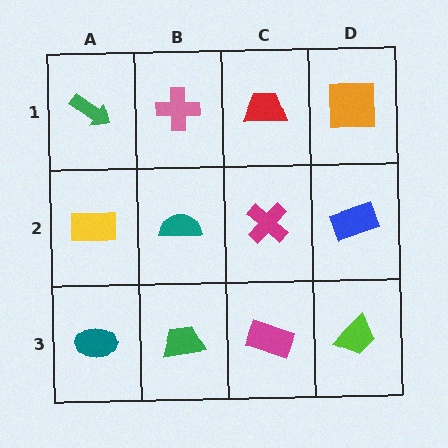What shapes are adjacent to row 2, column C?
A red trapezoid (row 1, column C), a magenta rectangle (row 3, column C), a teal semicircle (row 2, column B), a blue rectangle (row 2, column D).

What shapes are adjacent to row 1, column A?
A yellow rectangle (row 2, column A), a pink cross (row 1, column B).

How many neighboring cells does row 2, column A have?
3.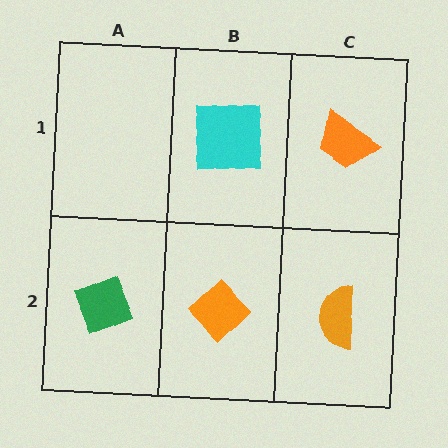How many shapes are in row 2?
3 shapes.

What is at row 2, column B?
An orange diamond.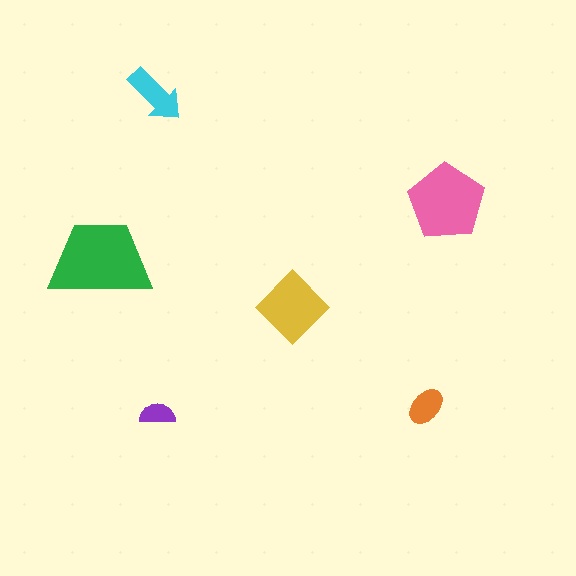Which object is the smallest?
The purple semicircle.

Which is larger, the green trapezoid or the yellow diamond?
The green trapezoid.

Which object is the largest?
The green trapezoid.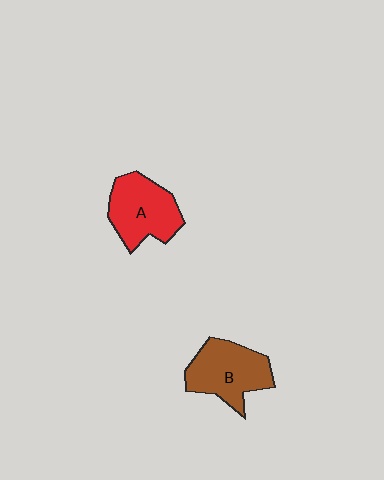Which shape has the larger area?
Shape B (brown).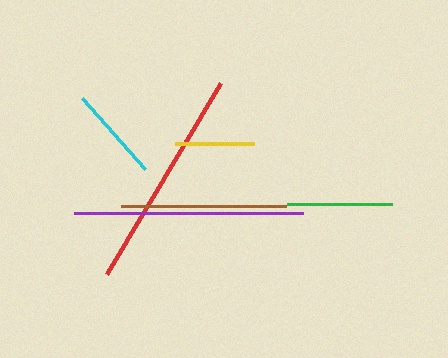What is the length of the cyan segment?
The cyan segment is approximately 95 pixels long.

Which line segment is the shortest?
The yellow line is the shortest at approximately 79 pixels.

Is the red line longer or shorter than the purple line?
The purple line is longer than the red line.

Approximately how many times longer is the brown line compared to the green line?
The brown line is approximately 1.6 times the length of the green line.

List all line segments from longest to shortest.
From longest to shortest: purple, red, brown, green, cyan, yellow.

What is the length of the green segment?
The green segment is approximately 105 pixels long.